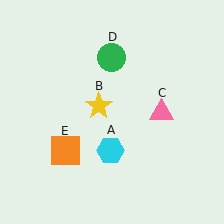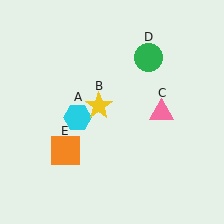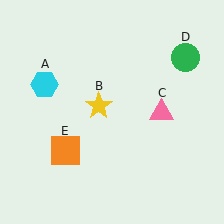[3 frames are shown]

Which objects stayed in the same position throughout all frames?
Yellow star (object B) and pink triangle (object C) and orange square (object E) remained stationary.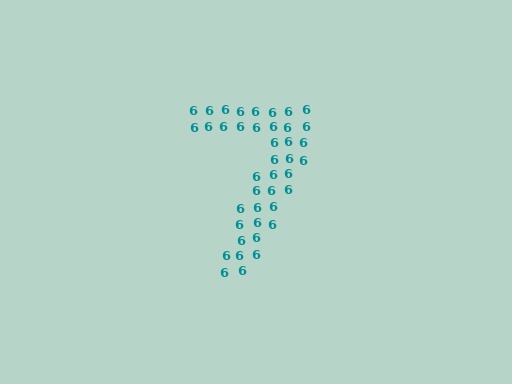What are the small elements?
The small elements are digit 6's.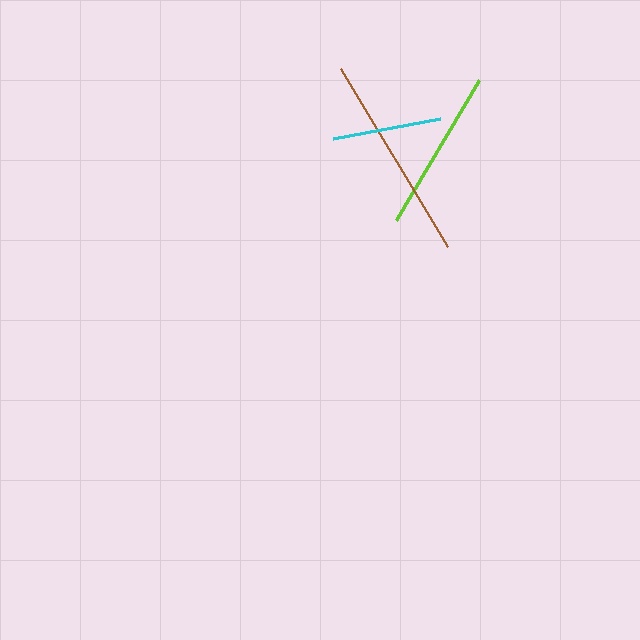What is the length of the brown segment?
The brown segment is approximately 208 pixels long.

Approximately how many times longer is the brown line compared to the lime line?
The brown line is approximately 1.3 times the length of the lime line.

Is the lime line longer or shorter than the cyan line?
The lime line is longer than the cyan line.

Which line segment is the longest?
The brown line is the longest at approximately 208 pixels.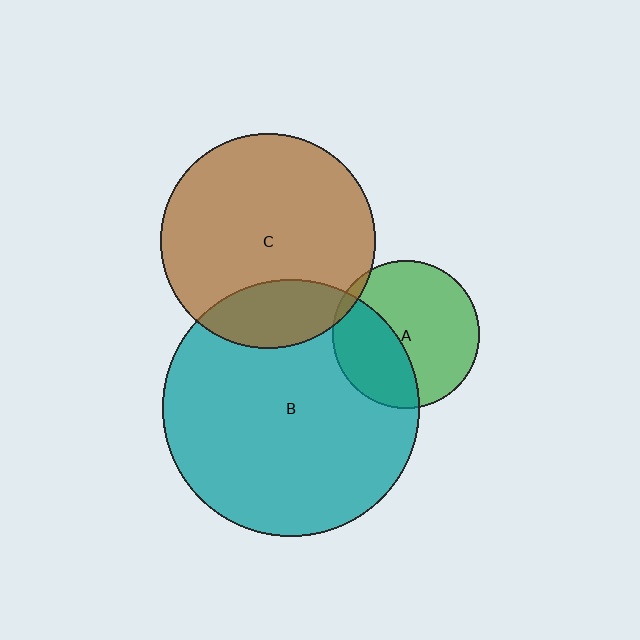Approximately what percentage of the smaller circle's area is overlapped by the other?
Approximately 35%.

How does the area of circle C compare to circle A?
Approximately 2.1 times.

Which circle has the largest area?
Circle B (teal).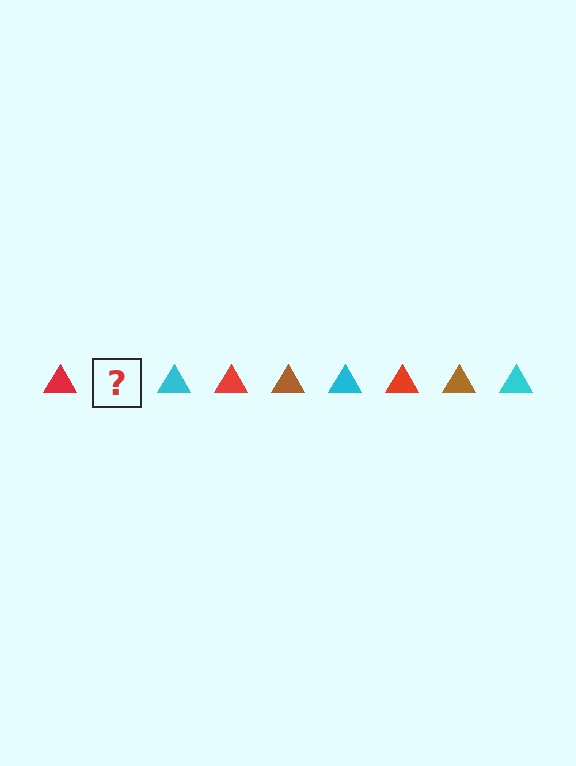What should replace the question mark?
The question mark should be replaced with a brown triangle.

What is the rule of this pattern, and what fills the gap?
The rule is that the pattern cycles through red, brown, cyan triangles. The gap should be filled with a brown triangle.